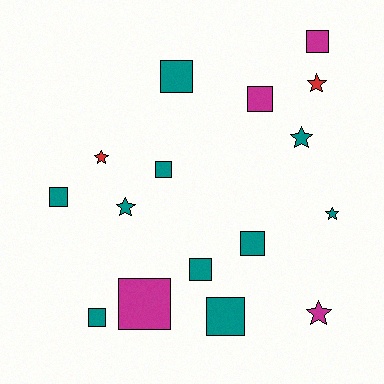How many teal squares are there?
There are 7 teal squares.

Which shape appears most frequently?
Square, with 10 objects.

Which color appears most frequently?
Teal, with 10 objects.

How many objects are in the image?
There are 16 objects.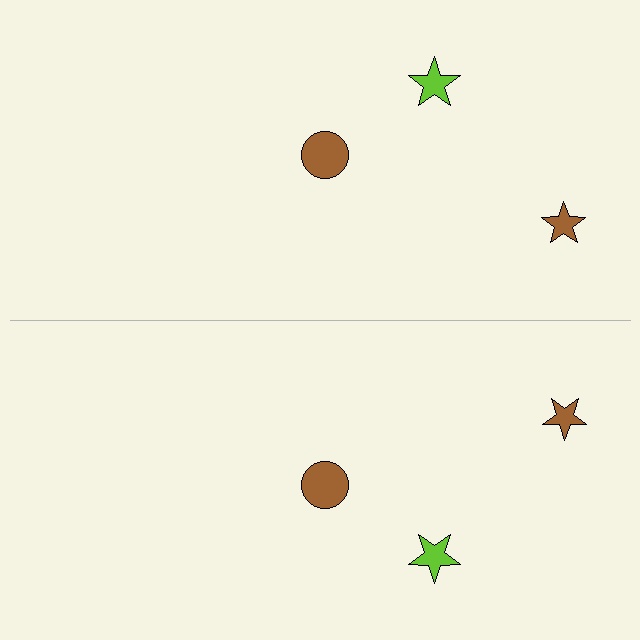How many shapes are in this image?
There are 6 shapes in this image.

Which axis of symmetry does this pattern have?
The pattern has a horizontal axis of symmetry running through the center of the image.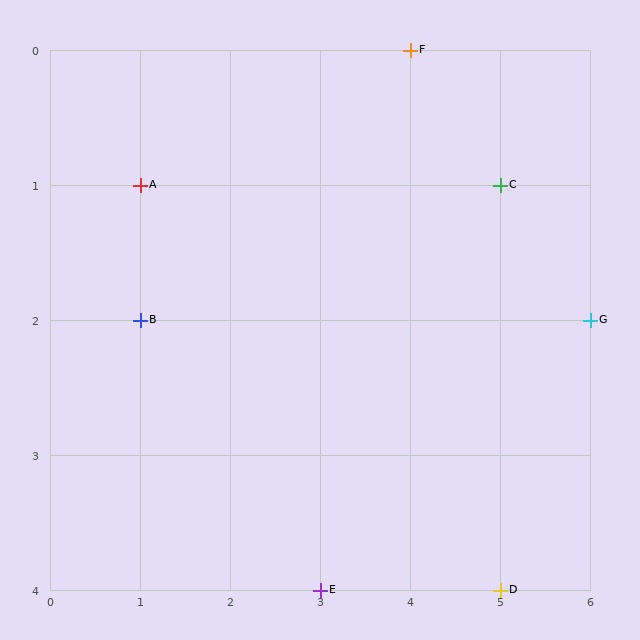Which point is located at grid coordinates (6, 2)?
Point G is at (6, 2).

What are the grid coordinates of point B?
Point B is at grid coordinates (1, 2).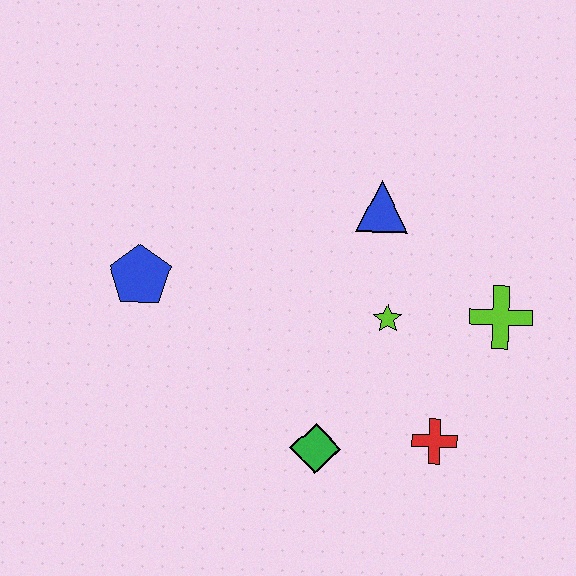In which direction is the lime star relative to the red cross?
The lime star is above the red cross.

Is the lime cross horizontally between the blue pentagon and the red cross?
No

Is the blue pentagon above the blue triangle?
No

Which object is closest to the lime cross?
The lime star is closest to the lime cross.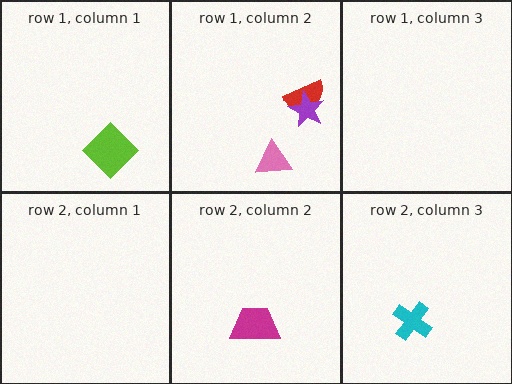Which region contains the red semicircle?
The row 1, column 2 region.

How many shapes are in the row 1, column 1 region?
1.